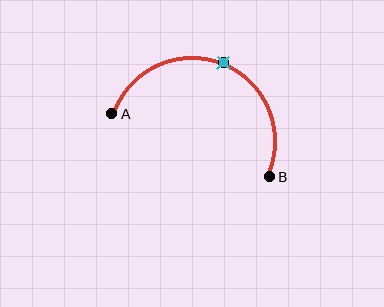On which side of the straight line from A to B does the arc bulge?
The arc bulges above the straight line connecting A and B.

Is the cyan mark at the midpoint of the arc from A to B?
Yes. The cyan mark lies on the arc at equal arc-length from both A and B — it is the arc midpoint.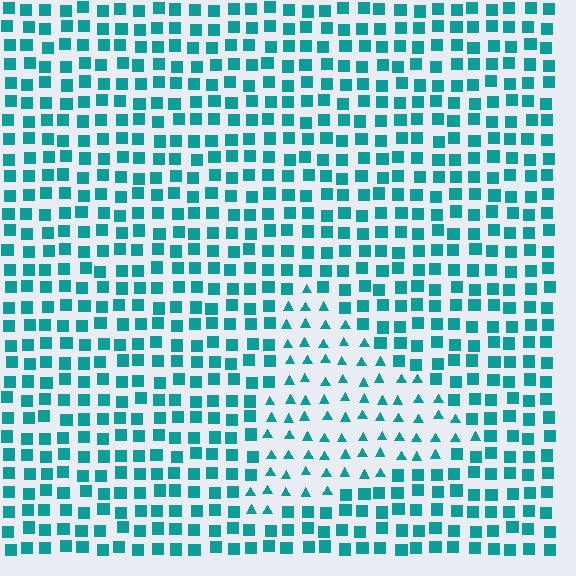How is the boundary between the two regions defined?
The boundary is defined by a change in element shape: triangles inside vs. squares outside. All elements share the same color and spacing.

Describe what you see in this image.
The image is filled with small teal elements arranged in a uniform grid. A triangle-shaped region contains triangles, while the surrounding area contains squares. The boundary is defined purely by the change in element shape.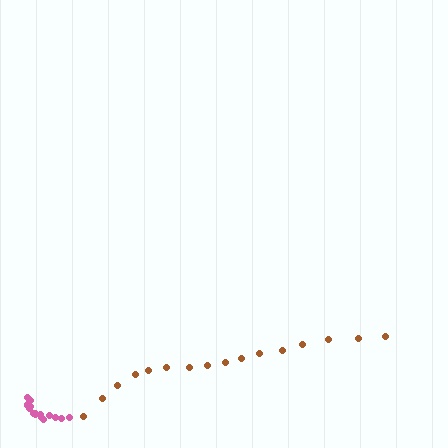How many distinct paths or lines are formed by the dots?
There are 2 distinct paths.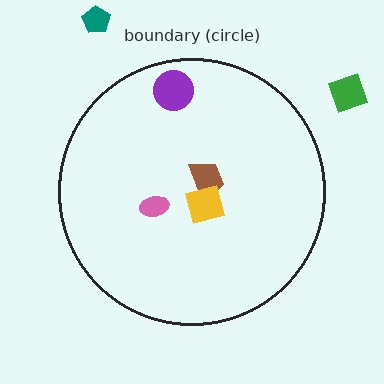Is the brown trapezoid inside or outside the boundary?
Inside.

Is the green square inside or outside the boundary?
Outside.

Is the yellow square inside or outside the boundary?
Inside.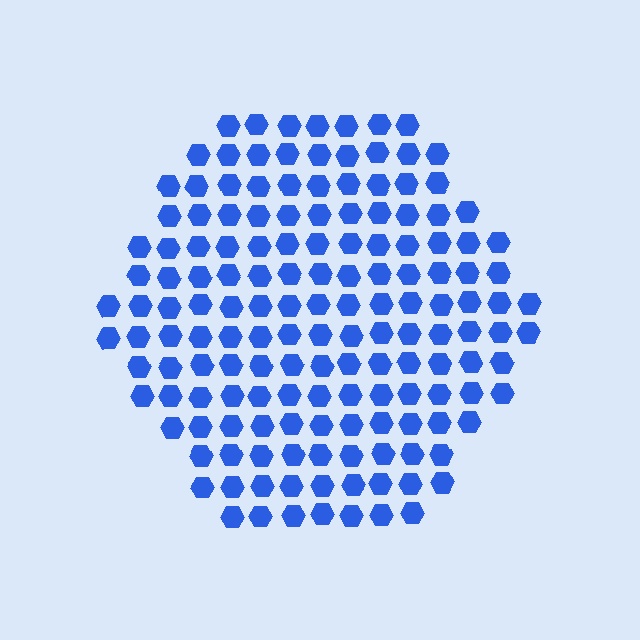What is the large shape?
The large shape is a hexagon.